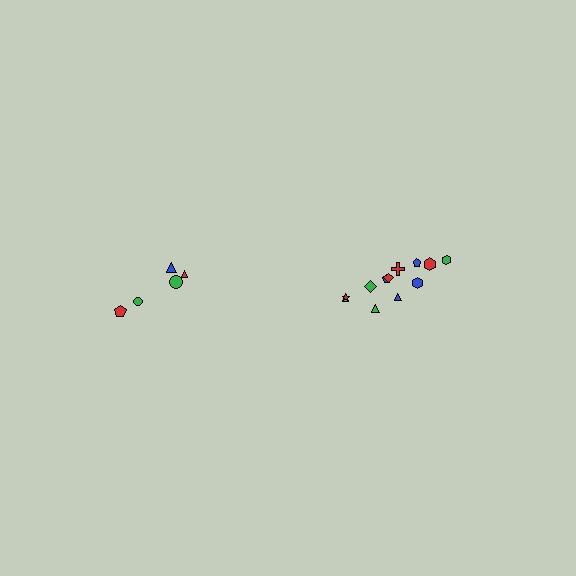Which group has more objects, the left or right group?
The right group.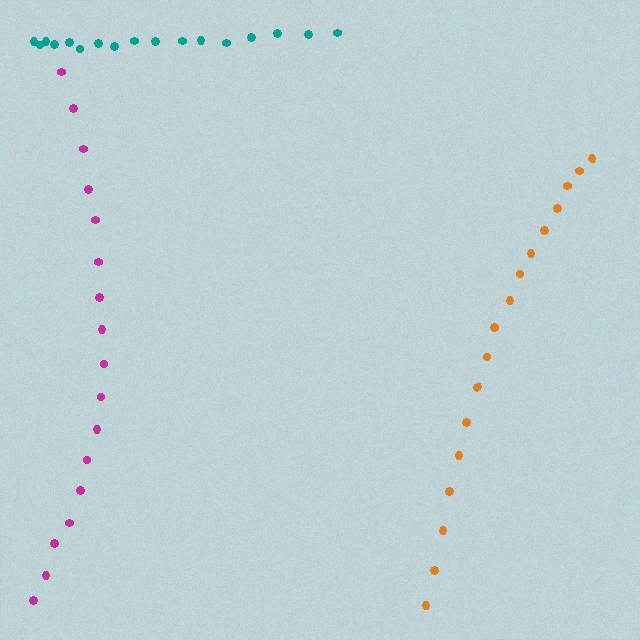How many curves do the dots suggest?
There are 3 distinct paths.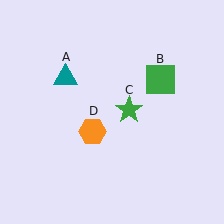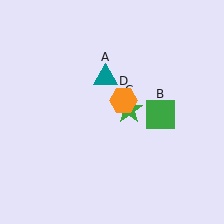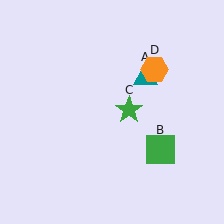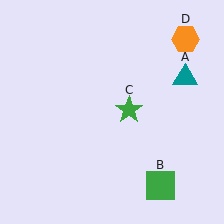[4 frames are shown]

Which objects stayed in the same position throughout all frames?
Green star (object C) remained stationary.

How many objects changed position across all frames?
3 objects changed position: teal triangle (object A), green square (object B), orange hexagon (object D).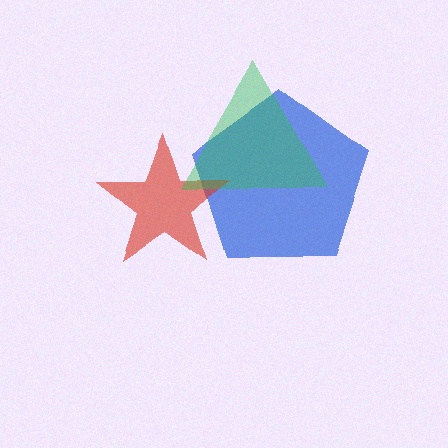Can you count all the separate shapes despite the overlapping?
Yes, there are 3 separate shapes.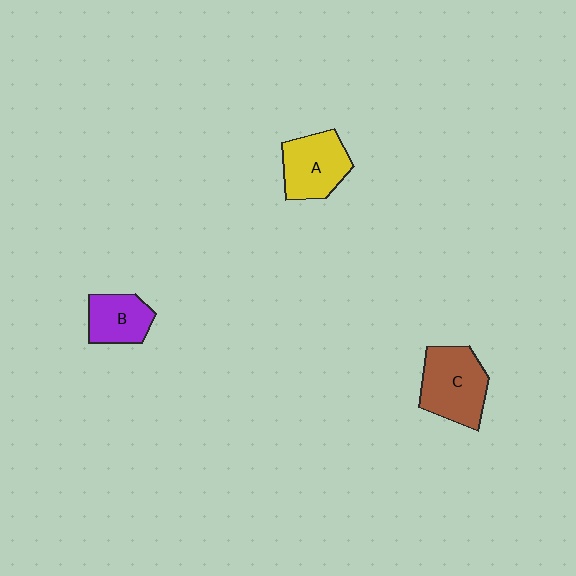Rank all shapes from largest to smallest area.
From largest to smallest: C (brown), A (yellow), B (purple).